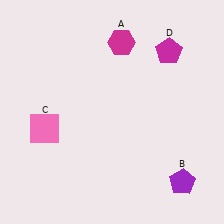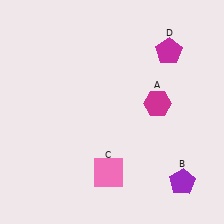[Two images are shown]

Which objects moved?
The objects that moved are: the magenta hexagon (A), the pink square (C).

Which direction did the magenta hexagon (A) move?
The magenta hexagon (A) moved down.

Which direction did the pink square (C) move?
The pink square (C) moved right.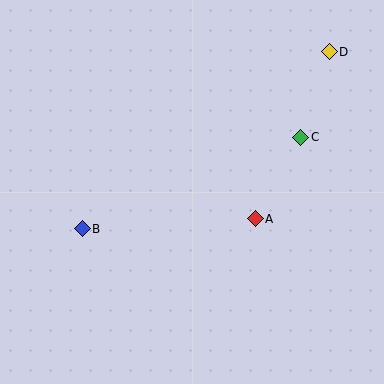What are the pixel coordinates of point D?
Point D is at (329, 52).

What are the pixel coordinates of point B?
Point B is at (82, 229).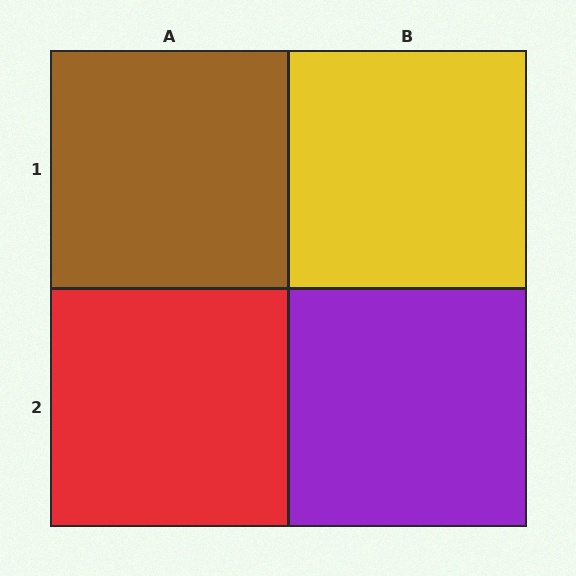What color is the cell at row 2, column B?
Purple.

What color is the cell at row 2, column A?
Red.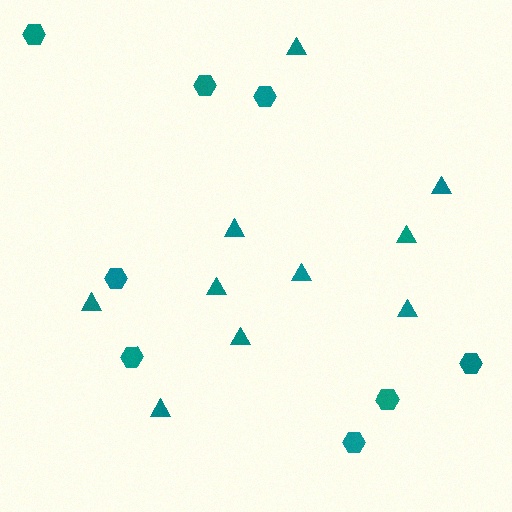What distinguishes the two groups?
There are 2 groups: one group of hexagons (8) and one group of triangles (10).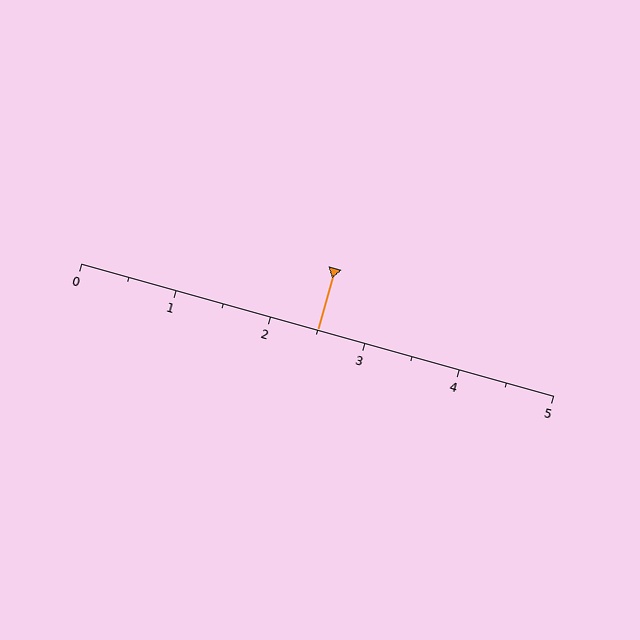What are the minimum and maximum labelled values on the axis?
The axis runs from 0 to 5.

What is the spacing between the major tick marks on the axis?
The major ticks are spaced 1 apart.